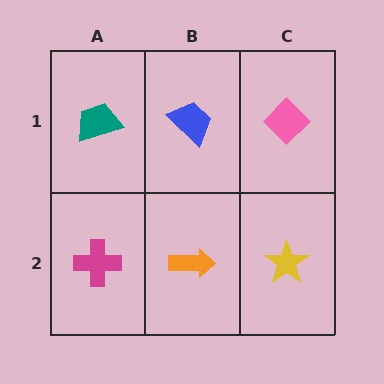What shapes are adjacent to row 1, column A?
A magenta cross (row 2, column A), a blue trapezoid (row 1, column B).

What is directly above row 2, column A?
A teal trapezoid.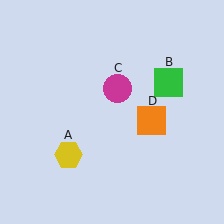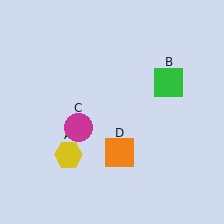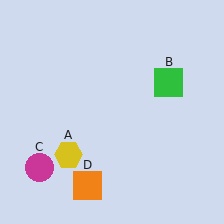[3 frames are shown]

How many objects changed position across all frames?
2 objects changed position: magenta circle (object C), orange square (object D).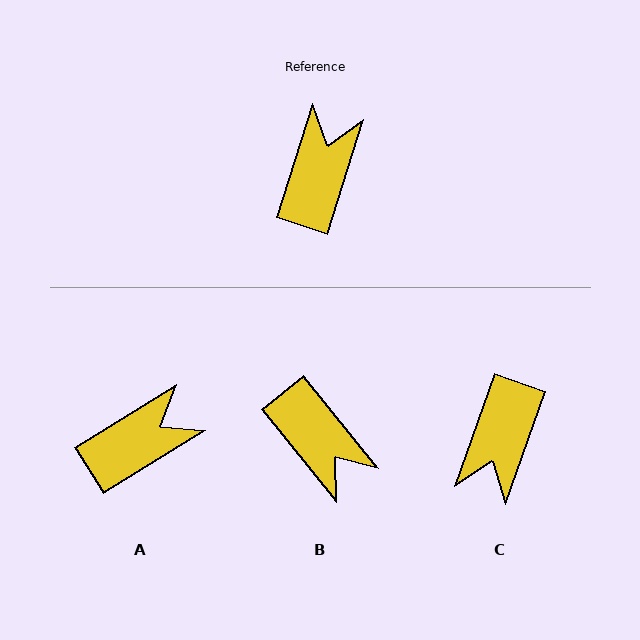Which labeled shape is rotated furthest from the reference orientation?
C, about 178 degrees away.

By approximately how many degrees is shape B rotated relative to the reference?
Approximately 124 degrees clockwise.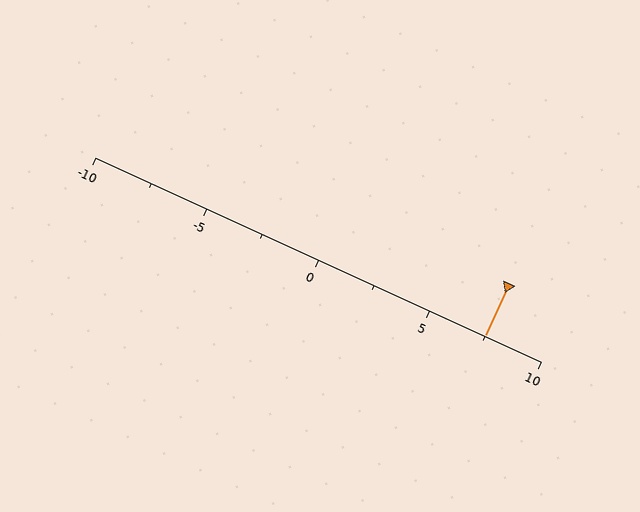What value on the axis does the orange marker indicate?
The marker indicates approximately 7.5.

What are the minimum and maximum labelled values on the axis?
The axis runs from -10 to 10.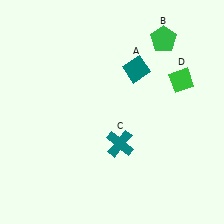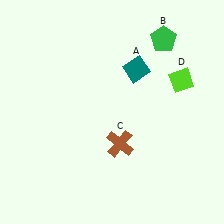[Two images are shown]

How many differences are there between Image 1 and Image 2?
There are 2 differences between the two images.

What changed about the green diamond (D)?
In Image 1, D is green. In Image 2, it changed to lime.